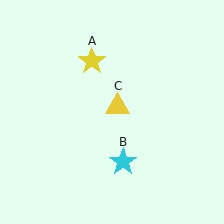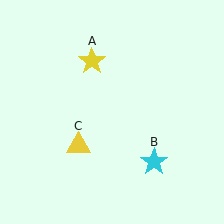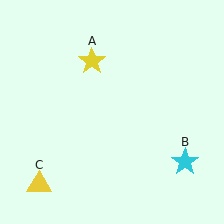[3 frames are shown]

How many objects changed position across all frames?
2 objects changed position: cyan star (object B), yellow triangle (object C).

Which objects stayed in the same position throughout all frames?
Yellow star (object A) remained stationary.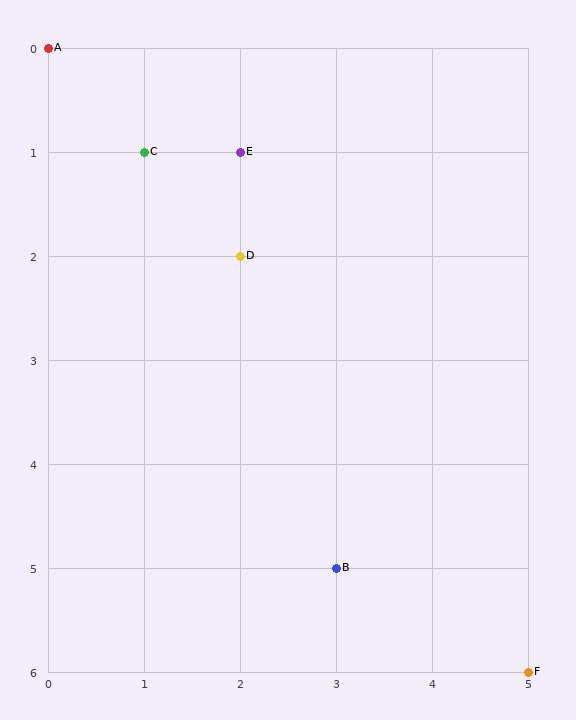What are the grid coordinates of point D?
Point D is at grid coordinates (2, 2).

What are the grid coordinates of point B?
Point B is at grid coordinates (3, 5).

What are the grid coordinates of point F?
Point F is at grid coordinates (5, 6).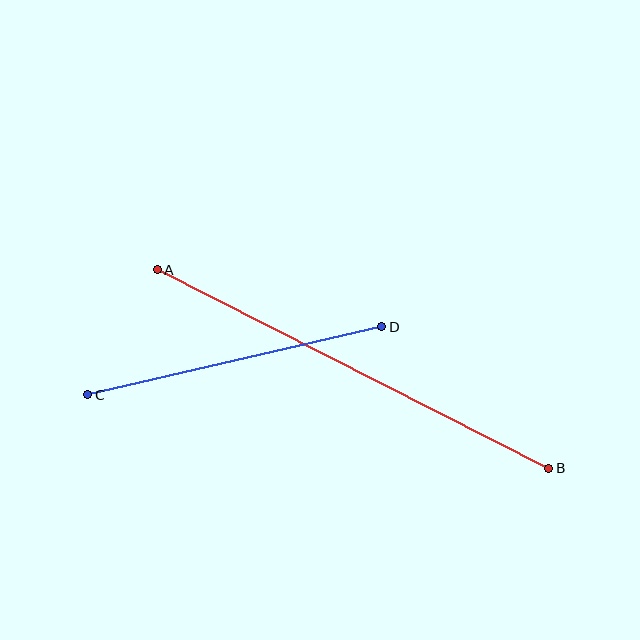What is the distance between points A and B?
The distance is approximately 439 pixels.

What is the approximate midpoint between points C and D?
The midpoint is at approximately (235, 361) pixels.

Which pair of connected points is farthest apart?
Points A and B are farthest apart.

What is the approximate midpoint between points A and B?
The midpoint is at approximately (353, 369) pixels.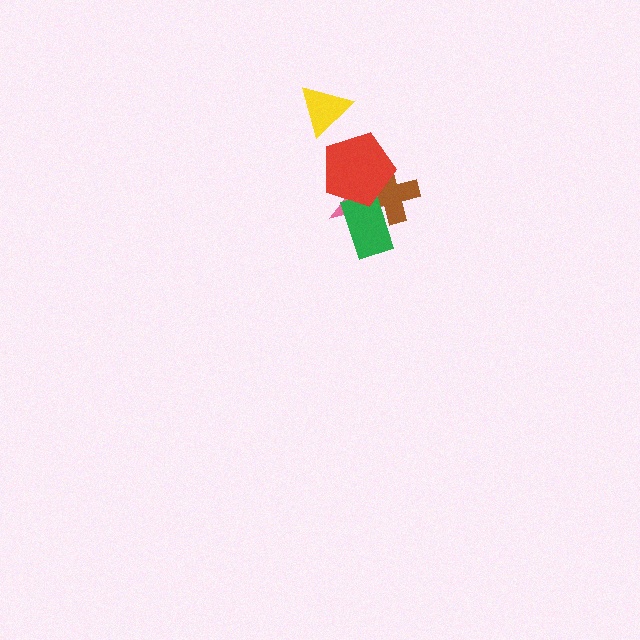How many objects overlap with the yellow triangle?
0 objects overlap with the yellow triangle.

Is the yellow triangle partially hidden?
No, no other shape covers it.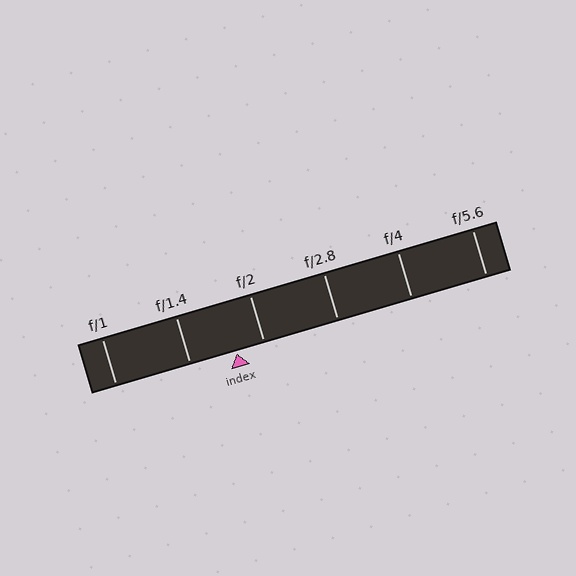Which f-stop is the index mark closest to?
The index mark is closest to f/2.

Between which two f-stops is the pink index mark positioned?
The index mark is between f/1.4 and f/2.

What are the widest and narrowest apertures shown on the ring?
The widest aperture shown is f/1 and the narrowest is f/5.6.